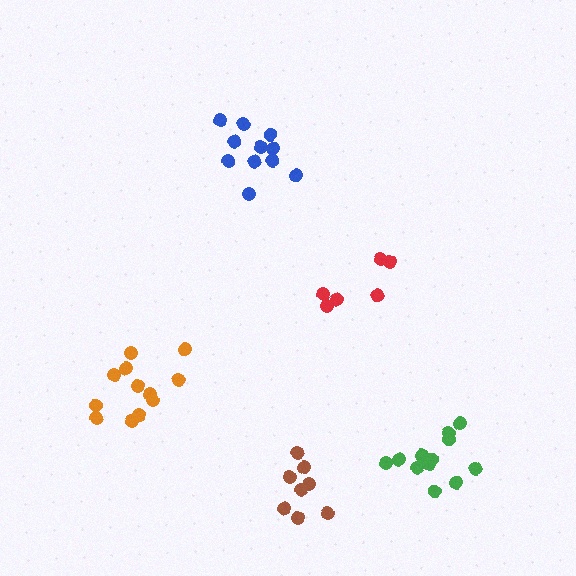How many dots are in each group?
Group 1: 12 dots, Group 2: 12 dots, Group 3: 6 dots, Group 4: 8 dots, Group 5: 11 dots (49 total).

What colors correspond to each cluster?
The clusters are colored: orange, green, red, brown, blue.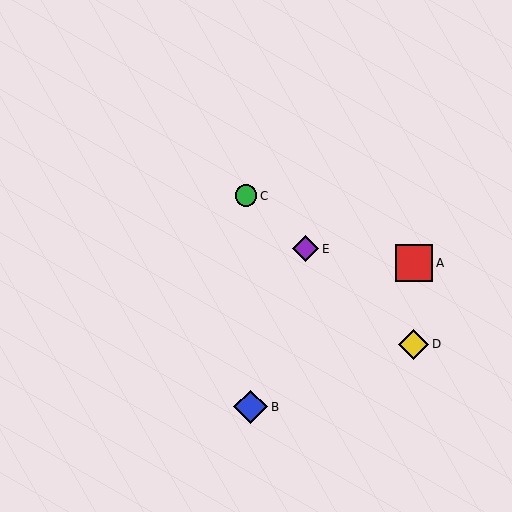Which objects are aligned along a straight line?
Objects C, D, E are aligned along a straight line.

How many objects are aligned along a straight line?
3 objects (C, D, E) are aligned along a straight line.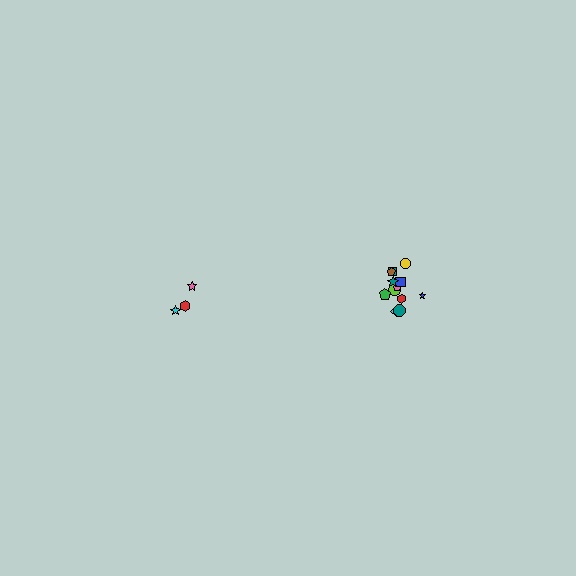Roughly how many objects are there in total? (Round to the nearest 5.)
Roughly 15 objects in total.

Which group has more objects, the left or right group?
The right group.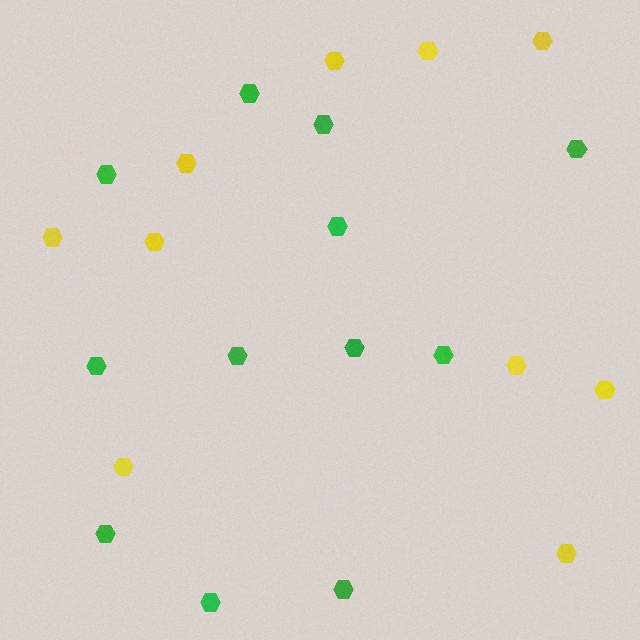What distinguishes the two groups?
There are 2 groups: one group of green hexagons (12) and one group of yellow hexagons (10).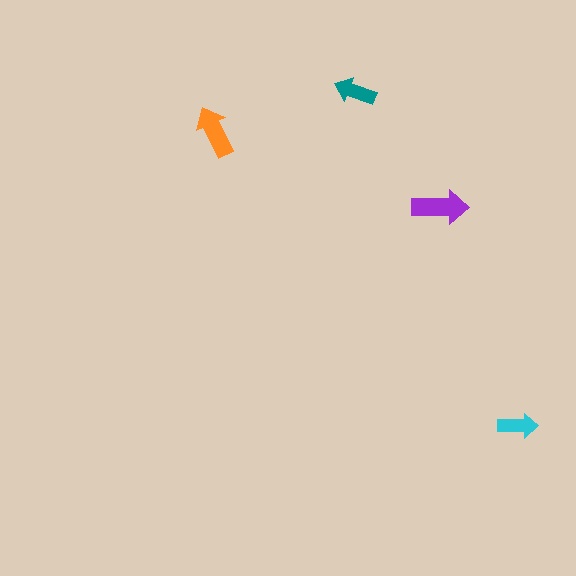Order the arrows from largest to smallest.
the purple one, the orange one, the teal one, the cyan one.